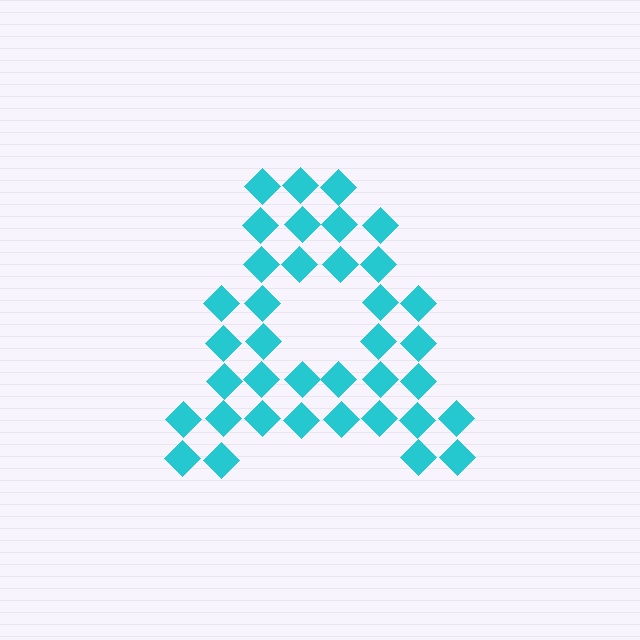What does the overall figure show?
The overall figure shows the letter A.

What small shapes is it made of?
It is made of small diamonds.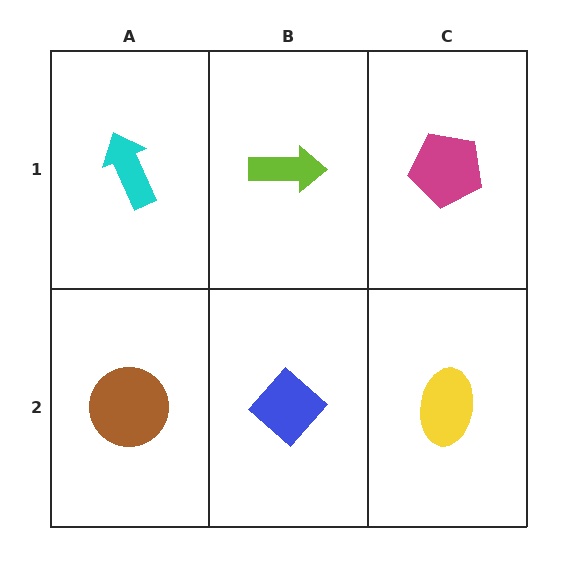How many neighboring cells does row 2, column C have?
2.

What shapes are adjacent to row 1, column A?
A brown circle (row 2, column A), a lime arrow (row 1, column B).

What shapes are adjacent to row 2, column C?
A magenta pentagon (row 1, column C), a blue diamond (row 2, column B).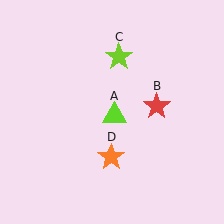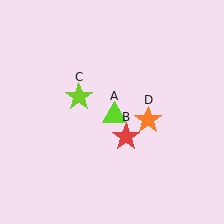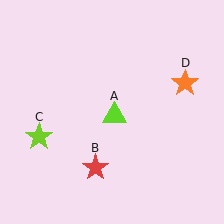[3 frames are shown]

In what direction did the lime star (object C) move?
The lime star (object C) moved down and to the left.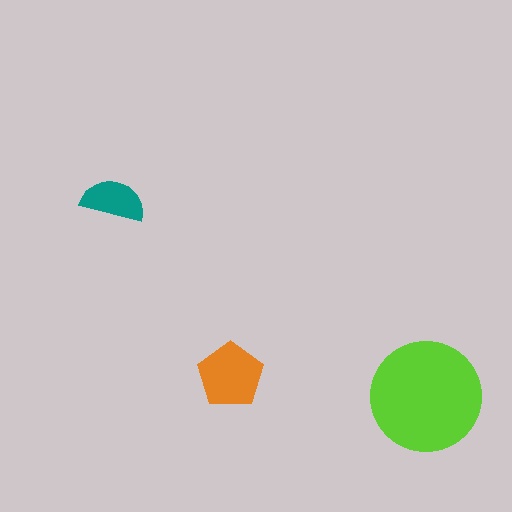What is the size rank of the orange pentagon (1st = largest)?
2nd.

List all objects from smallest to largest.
The teal semicircle, the orange pentagon, the lime circle.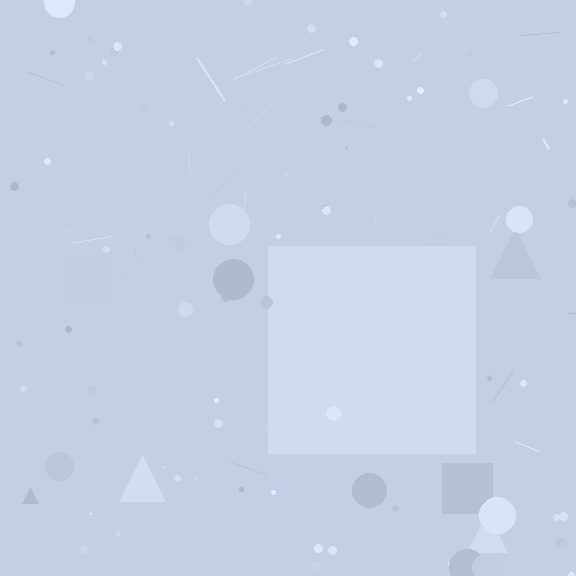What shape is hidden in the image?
A square is hidden in the image.